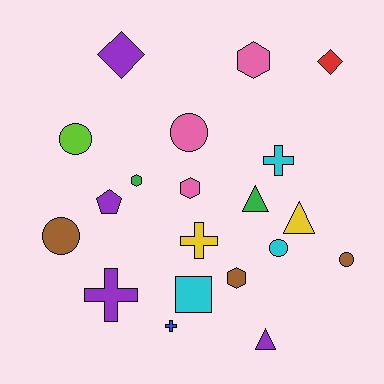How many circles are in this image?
There are 5 circles.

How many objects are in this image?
There are 20 objects.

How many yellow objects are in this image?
There are 2 yellow objects.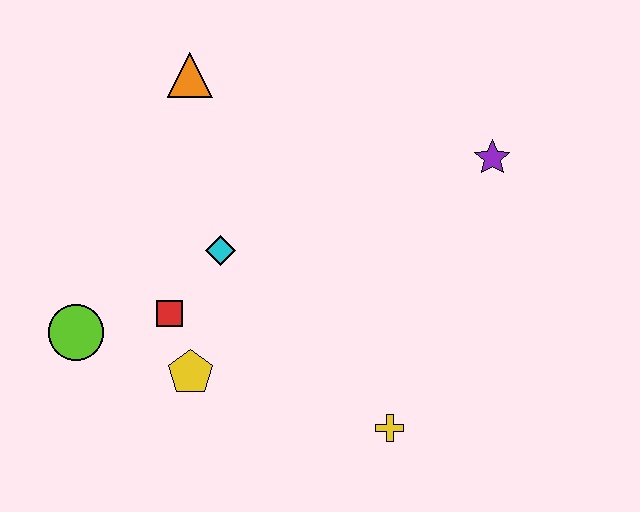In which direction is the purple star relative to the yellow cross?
The purple star is above the yellow cross.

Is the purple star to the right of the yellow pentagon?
Yes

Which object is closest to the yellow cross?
The yellow pentagon is closest to the yellow cross.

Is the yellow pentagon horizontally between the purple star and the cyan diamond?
No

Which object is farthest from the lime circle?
The purple star is farthest from the lime circle.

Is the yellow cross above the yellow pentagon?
No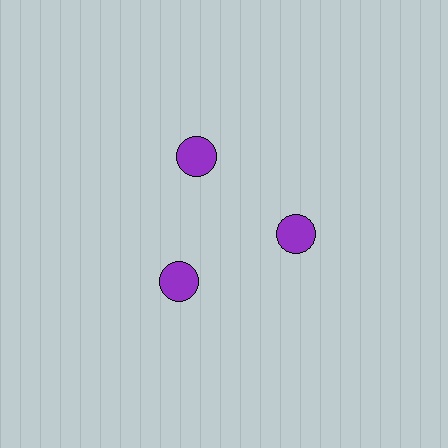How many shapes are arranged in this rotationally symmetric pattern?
There are 3 shapes, arranged in 3 groups of 1.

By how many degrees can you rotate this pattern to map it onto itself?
The pattern maps onto itself every 120 degrees of rotation.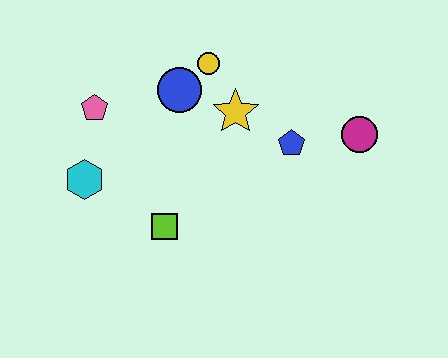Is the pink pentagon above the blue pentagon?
Yes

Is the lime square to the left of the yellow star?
Yes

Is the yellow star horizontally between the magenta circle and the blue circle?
Yes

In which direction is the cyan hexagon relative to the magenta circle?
The cyan hexagon is to the left of the magenta circle.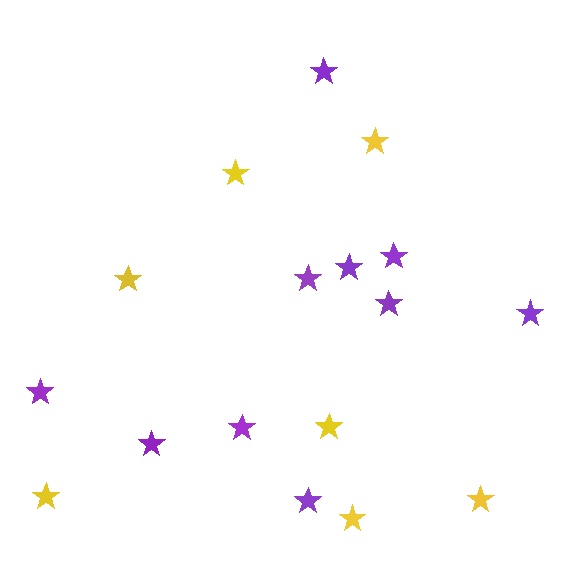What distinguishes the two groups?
There are 2 groups: one group of purple stars (10) and one group of yellow stars (7).